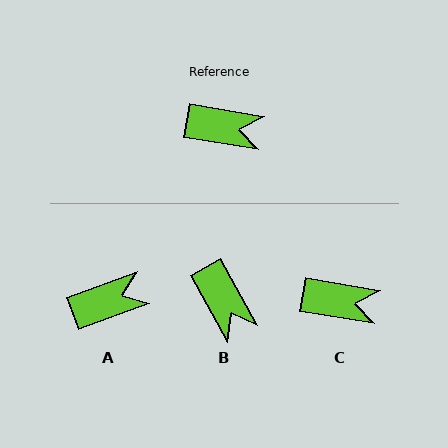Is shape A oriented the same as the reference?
No, it is off by about 30 degrees.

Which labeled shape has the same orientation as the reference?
C.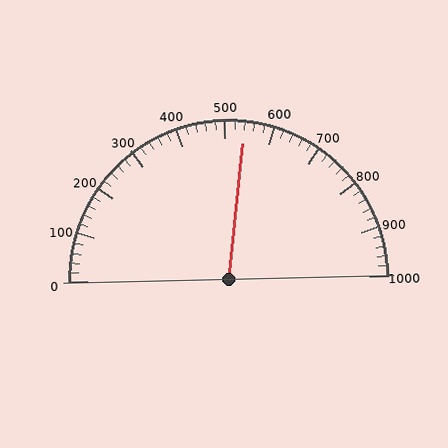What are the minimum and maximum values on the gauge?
The gauge ranges from 0 to 1000.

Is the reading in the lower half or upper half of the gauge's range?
The reading is in the upper half of the range (0 to 1000).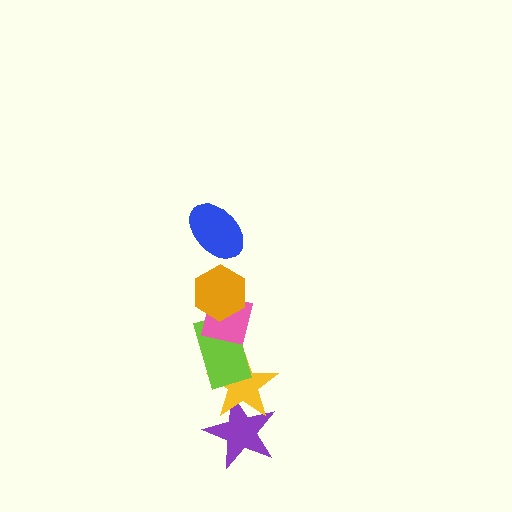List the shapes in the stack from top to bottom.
From top to bottom: the blue ellipse, the orange hexagon, the pink square, the lime rectangle, the yellow star, the purple star.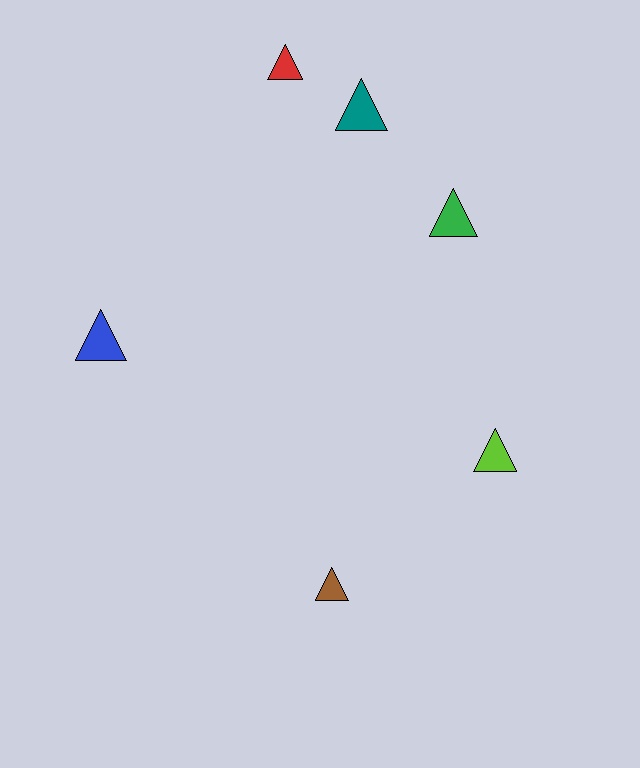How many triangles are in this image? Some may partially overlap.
There are 6 triangles.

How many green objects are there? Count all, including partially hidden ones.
There is 1 green object.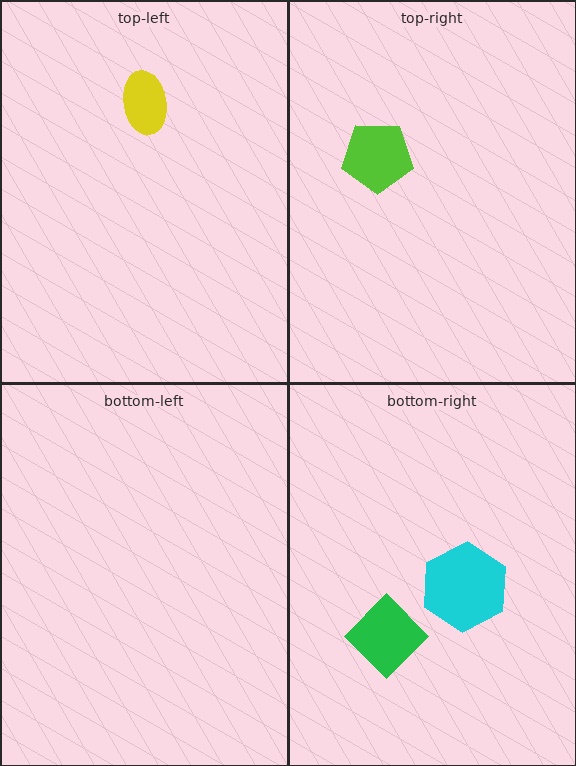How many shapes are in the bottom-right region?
2.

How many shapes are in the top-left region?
1.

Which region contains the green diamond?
The bottom-right region.